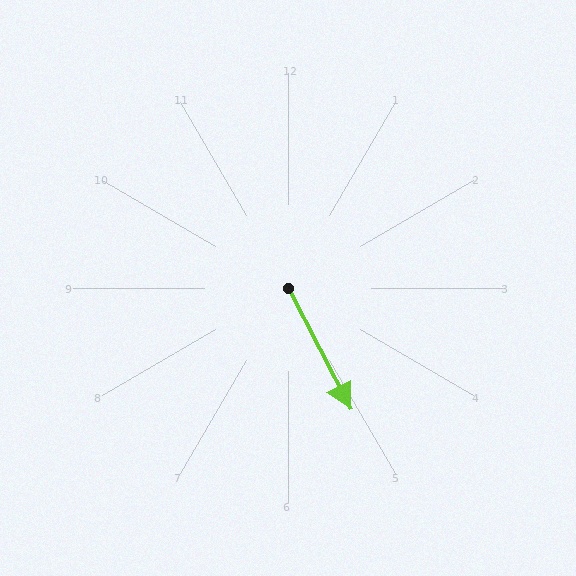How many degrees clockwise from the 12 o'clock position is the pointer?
Approximately 153 degrees.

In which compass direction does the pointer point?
Southeast.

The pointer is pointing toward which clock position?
Roughly 5 o'clock.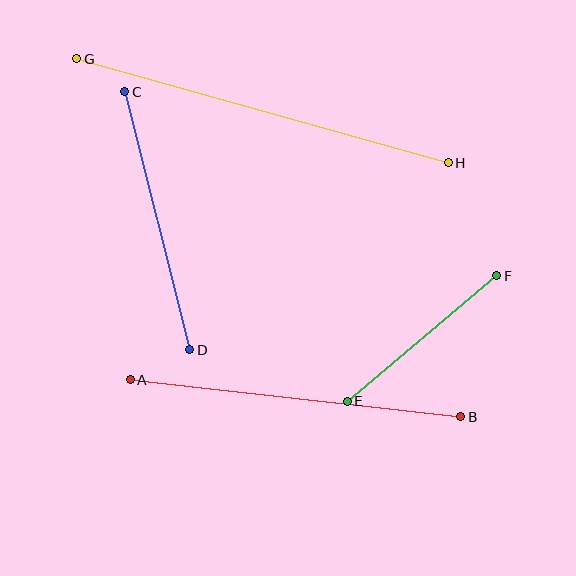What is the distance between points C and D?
The distance is approximately 266 pixels.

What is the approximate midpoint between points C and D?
The midpoint is at approximately (157, 221) pixels.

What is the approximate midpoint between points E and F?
The midpoint is at approximately (422, 339) pixels.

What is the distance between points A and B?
The distance is approximately 333 pixels.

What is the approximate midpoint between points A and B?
The midpoint is at approximately (295, 398) pixels.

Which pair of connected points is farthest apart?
Points G and H are farthest apart.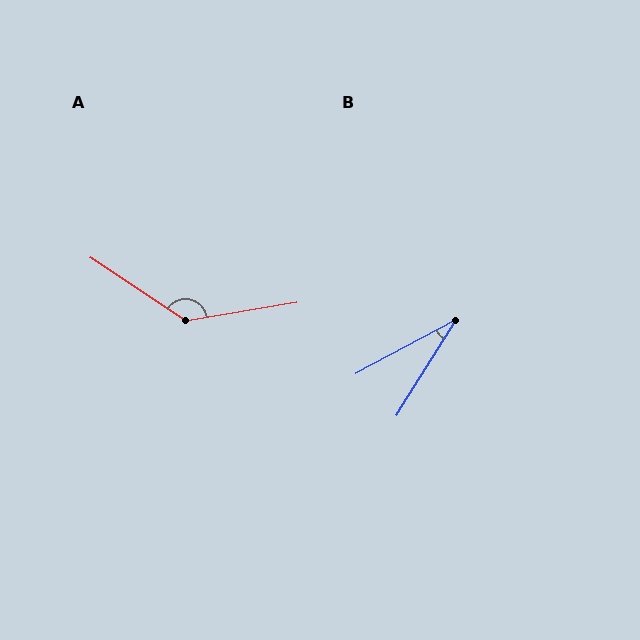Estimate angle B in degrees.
Approximately 30 degrees.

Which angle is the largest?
A, at approximately 137 degrees.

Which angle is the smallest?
B, at approximately 30 degrees.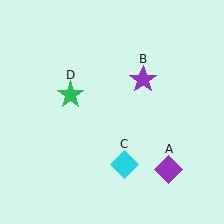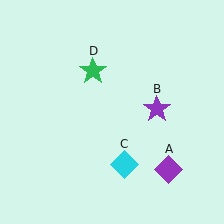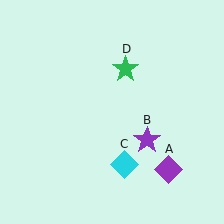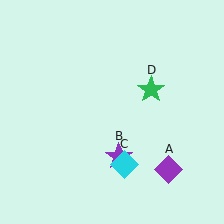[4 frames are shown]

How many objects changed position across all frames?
2 objects changed position: purple star (object B), green star (object D).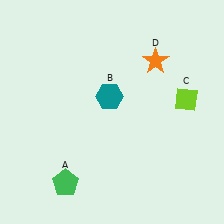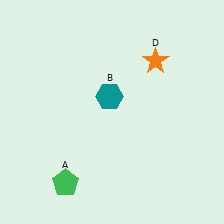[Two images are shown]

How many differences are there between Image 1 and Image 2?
There is 1 difference between the two images.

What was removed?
The lime diamond (C) was removed in Image 2.